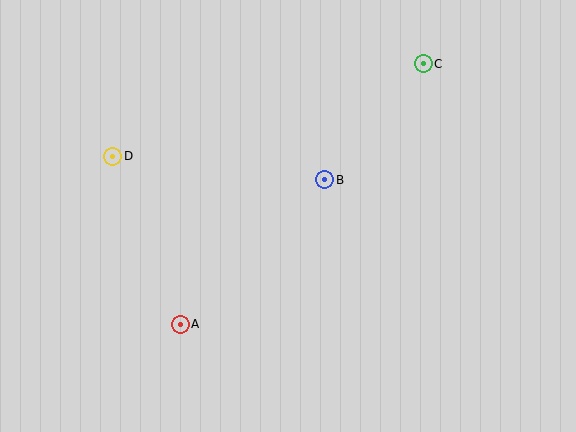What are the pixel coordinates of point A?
Point A is at (180, 324).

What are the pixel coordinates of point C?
Point C is at (423, 64).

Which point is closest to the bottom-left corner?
Point A is closest to the bottom-left corner.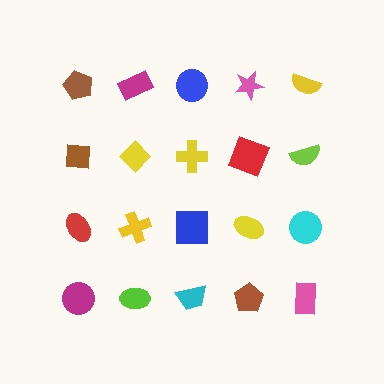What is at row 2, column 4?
A red square.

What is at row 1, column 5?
A yellow semicircle.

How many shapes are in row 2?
5 shapes.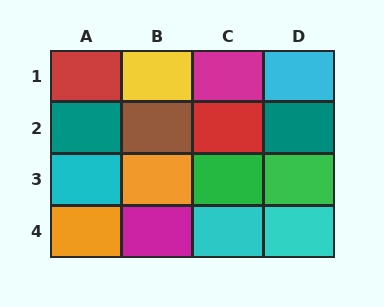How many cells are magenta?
2 cells are magenta.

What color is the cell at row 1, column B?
Yellow.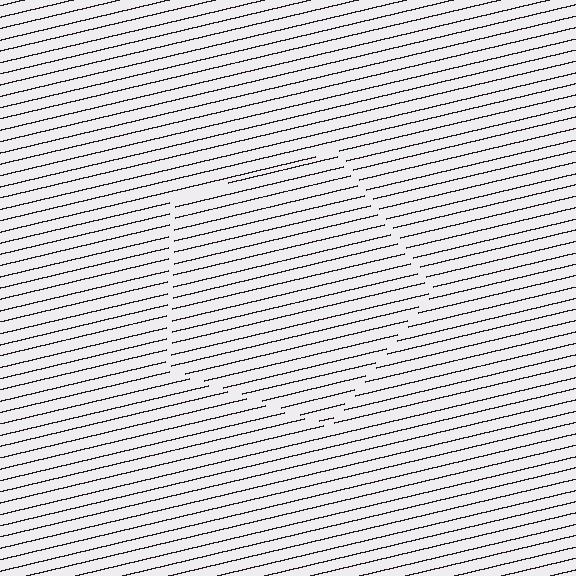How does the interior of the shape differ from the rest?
The interior of the shape contains the same grating, shifted by half a period — the contour is defined by the phase discontinuity where line-ends from the inner and outer gratings abut.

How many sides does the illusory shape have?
5 sides — the line-ends trace a pentagon.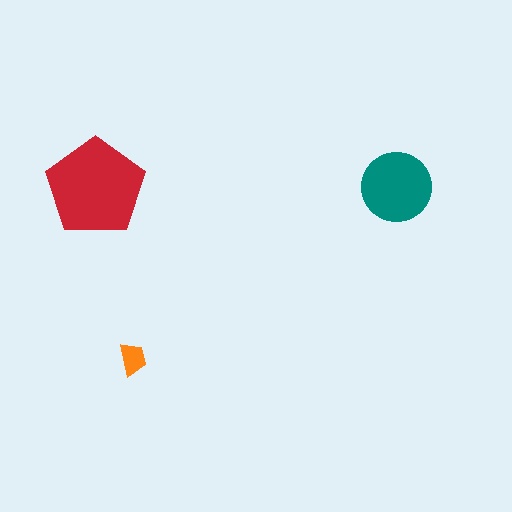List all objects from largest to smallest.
The red pentagon, the teal circle, the orange trapezoid.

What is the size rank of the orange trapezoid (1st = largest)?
3rd.